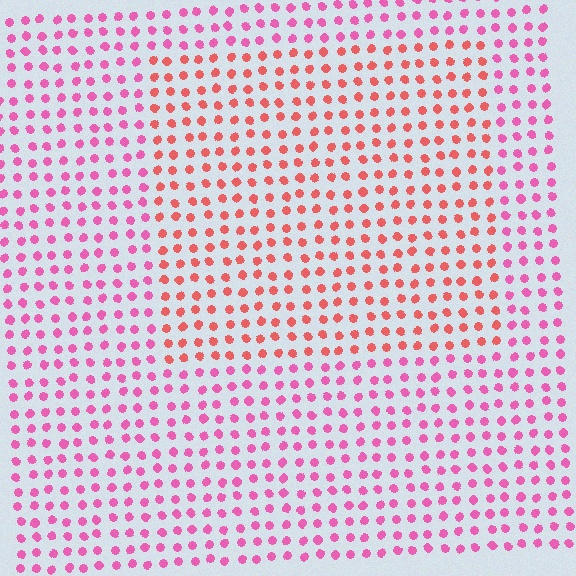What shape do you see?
I see a rectangle.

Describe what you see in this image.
The image is filled with small pink elements in a uniform arrangement. A rectangle-shaped region is visible where the elements are tinted to a slightly different hue, forming a subtle color boundary.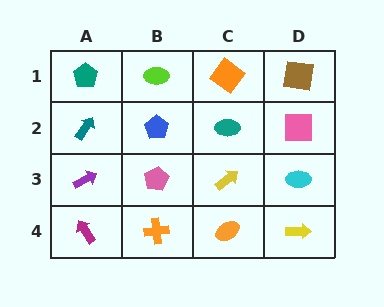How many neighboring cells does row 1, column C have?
3.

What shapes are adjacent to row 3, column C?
A teal ellipse (row 2, column C), an orange ellipse (row 4, column C), a pink pentagon (row 3, column B), a cyan ellipse (row 3, column D).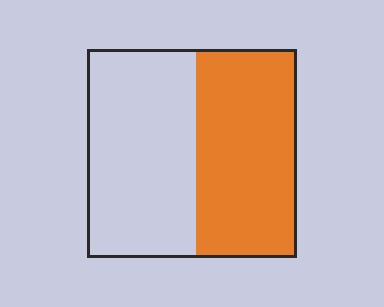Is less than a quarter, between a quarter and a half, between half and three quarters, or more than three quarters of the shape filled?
Between a quarter and a half.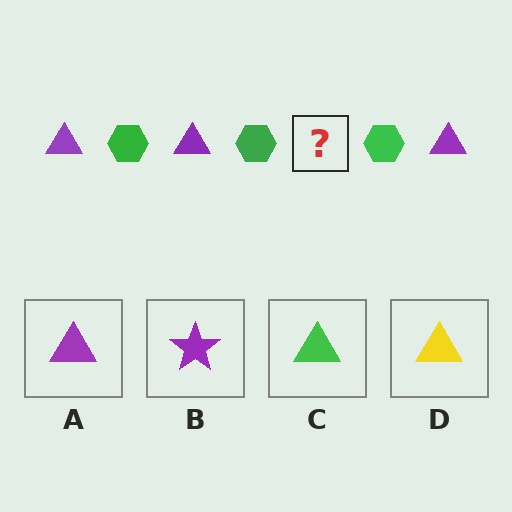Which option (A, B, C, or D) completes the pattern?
A.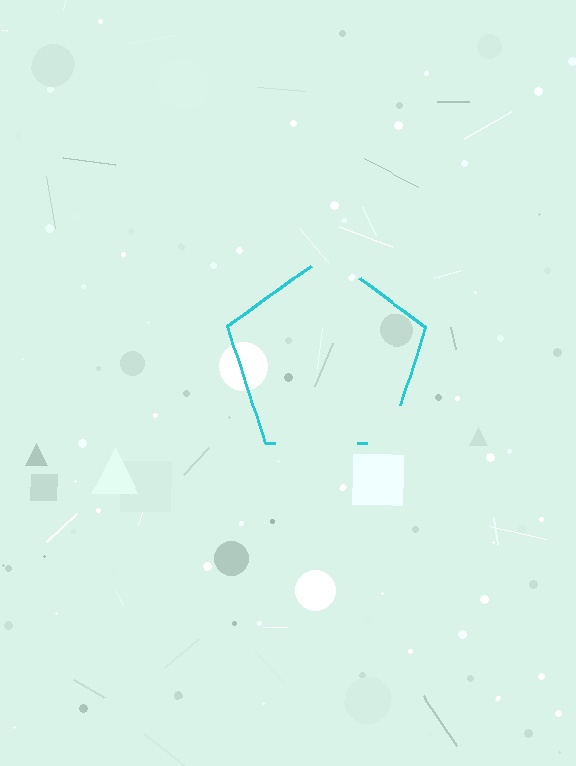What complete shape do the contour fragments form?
The contour fragments form a pentagon.